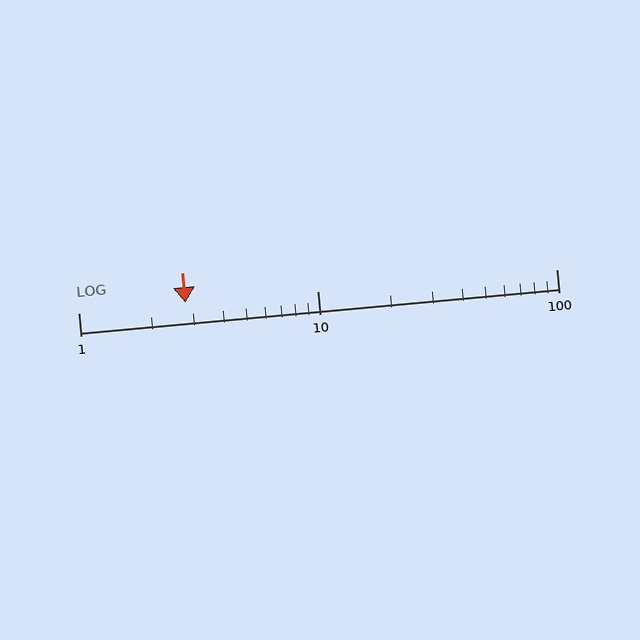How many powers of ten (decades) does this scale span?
The scale spans 2 decades, from 1 to 100.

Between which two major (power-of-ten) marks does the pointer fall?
The pointer is between 1 and 10.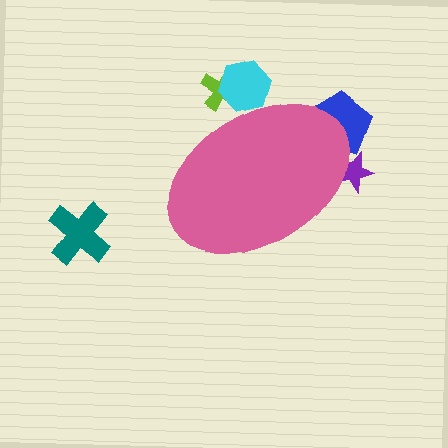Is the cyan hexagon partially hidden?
Yes, the cyan hexagon is partially hidden behind the pink ellipse.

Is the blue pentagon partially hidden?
Yes, the blue pentagon is partially hidden behind the pink ellipse.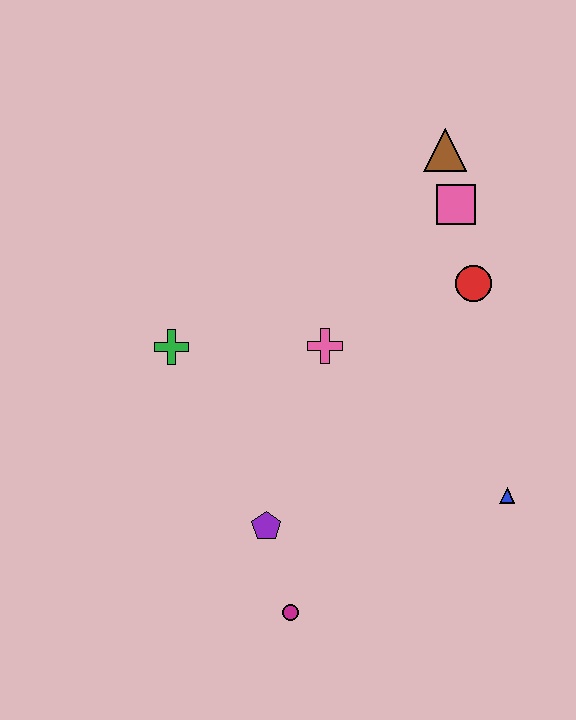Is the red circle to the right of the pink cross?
Yes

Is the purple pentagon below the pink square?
Yes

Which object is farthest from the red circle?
The magenta circle is farthest from the red circle.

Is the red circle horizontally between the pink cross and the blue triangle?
Yes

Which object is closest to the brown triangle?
The pink square is closest to the brown triangle.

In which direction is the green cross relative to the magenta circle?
The green cross is above the magenta circle.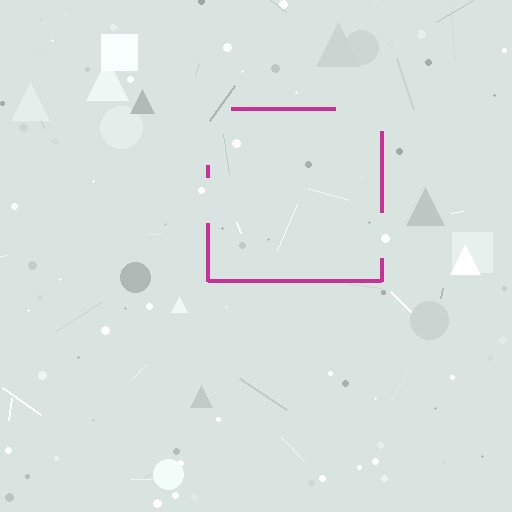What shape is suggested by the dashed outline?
The dashed outline suggests a square.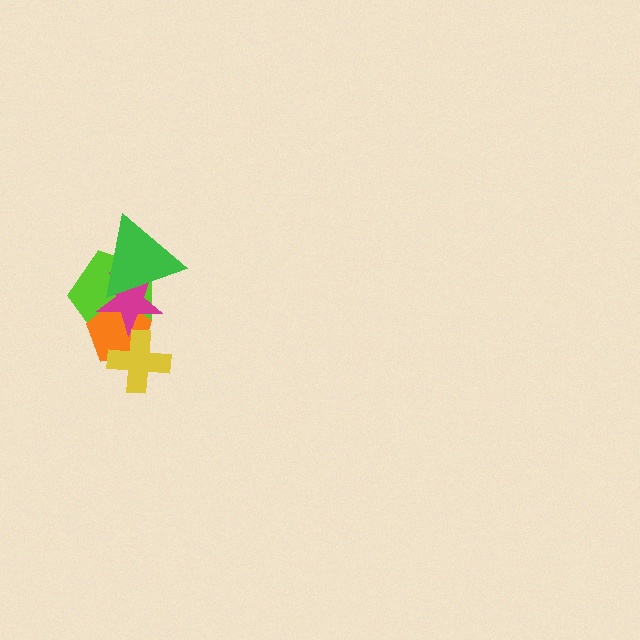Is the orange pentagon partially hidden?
Yes, it is partially covered by another shape.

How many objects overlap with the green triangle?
2 objects overlap with the green triangle.